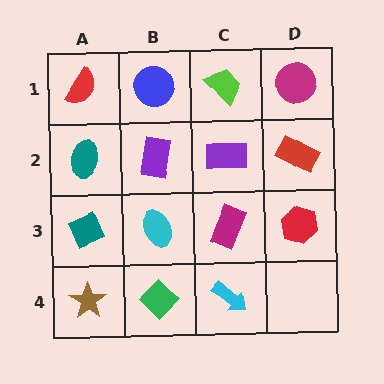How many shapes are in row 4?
3 shapes.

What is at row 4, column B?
A green diamond.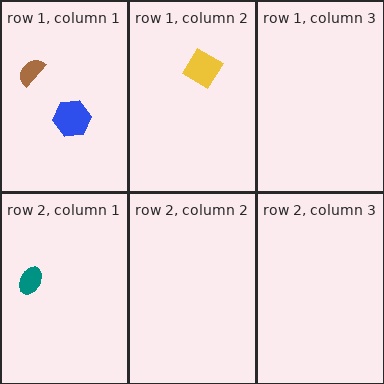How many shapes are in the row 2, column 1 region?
1.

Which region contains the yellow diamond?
The row 1, column 2 region.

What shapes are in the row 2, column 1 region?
The teal ellipse.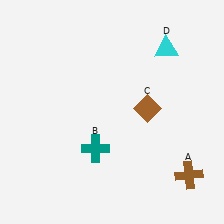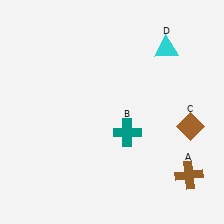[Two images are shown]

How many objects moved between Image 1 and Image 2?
2 objects moved between the two images.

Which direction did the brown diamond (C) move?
The brown diamond (C) moved right.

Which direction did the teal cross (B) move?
The teal cross (B) moved right.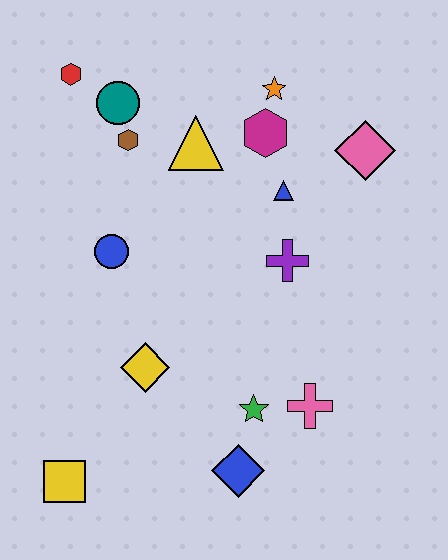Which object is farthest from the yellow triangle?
The yellow square is farthest from the yellow triangle.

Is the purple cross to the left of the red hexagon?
No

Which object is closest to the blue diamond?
The green star is closest to the blue diamond.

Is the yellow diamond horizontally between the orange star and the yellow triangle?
No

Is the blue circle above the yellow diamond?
Yes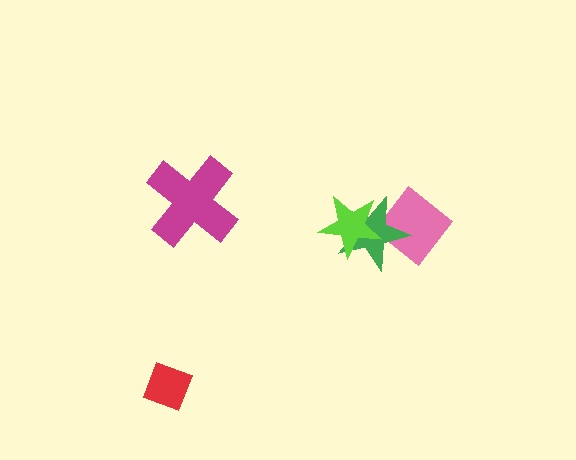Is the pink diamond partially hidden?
Yes, it is partially covered by another shape.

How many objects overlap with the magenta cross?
0 objects overlap with the magenta cross.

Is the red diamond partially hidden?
No, no other shape covers it.